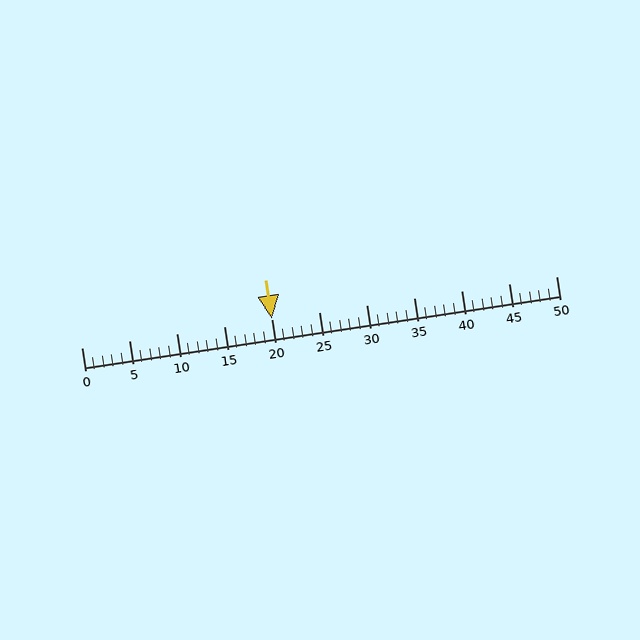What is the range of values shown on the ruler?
The ruler shows values from 0 to 50.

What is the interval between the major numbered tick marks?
The major tick marks are spaced 5 units apart.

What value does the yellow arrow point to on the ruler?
The yellow arrow points to approximately 20.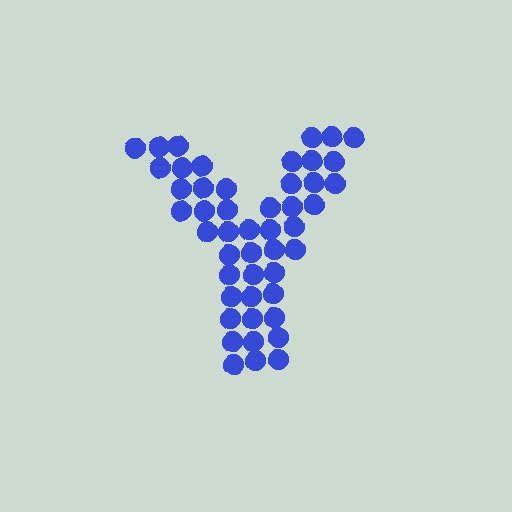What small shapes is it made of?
It is made of small circles.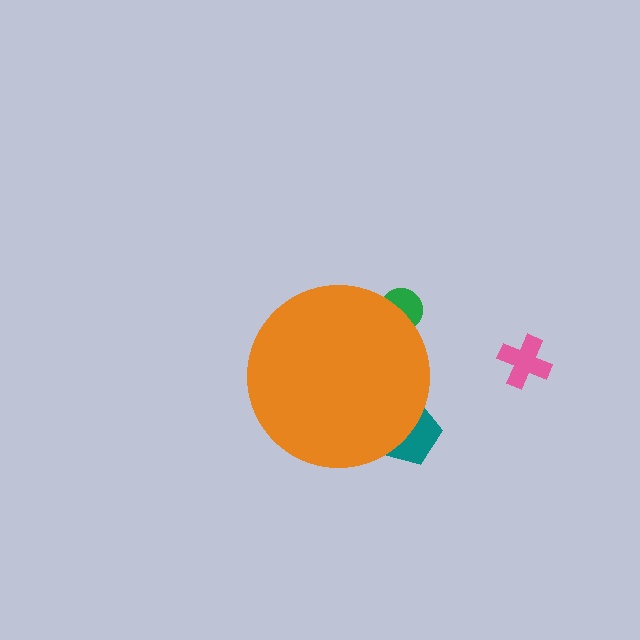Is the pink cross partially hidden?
No, the pink cross is fully visible.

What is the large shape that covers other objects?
An orange circle.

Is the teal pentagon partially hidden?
Yes, the teal pentagon is partially hidden behind the orange circle.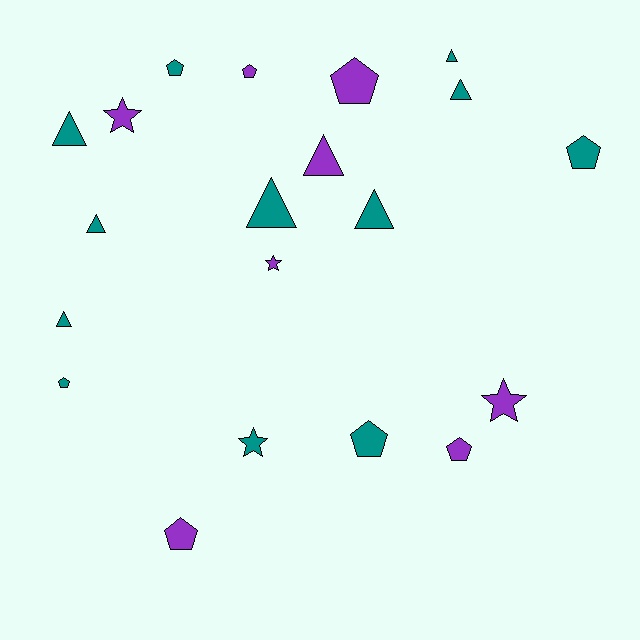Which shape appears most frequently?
Triangle, with 8 objects.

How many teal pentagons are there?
There are 4 teal pentagons.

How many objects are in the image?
There are 20 objects.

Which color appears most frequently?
Teal, with 12 objects.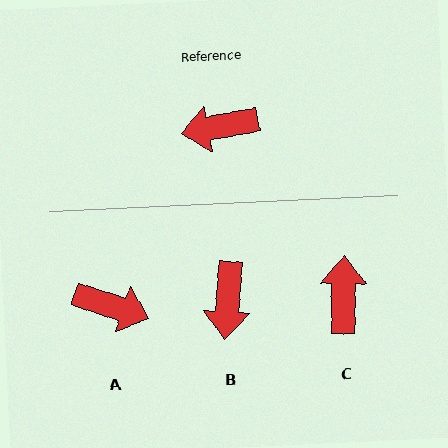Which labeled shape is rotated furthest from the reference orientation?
A, about 152 degrees away.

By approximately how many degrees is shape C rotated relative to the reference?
Approximately 101 degrees clockwise.